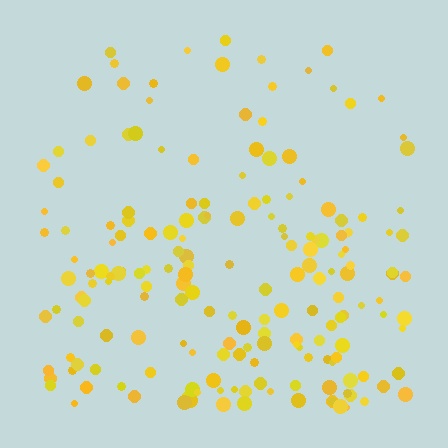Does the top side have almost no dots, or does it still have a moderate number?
Still a moderate number, just noticeably fewer than the bottom.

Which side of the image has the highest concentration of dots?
The bottom.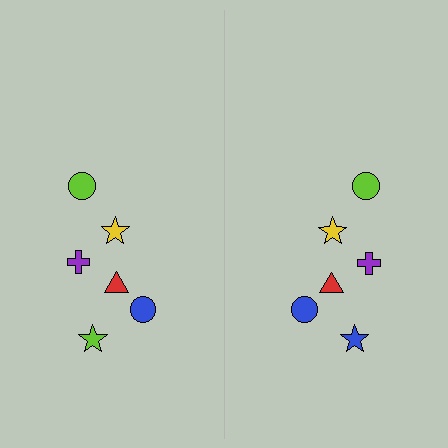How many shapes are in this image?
There are 12 shapes in this image.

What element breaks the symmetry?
The blue star on the right side breaks the symmetry — its mirror counterpart is lime.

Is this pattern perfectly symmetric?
No, the pattern is not perfectly symmetric. The blue star on the right side breaks the symmetry — its mirror counterpart is lime.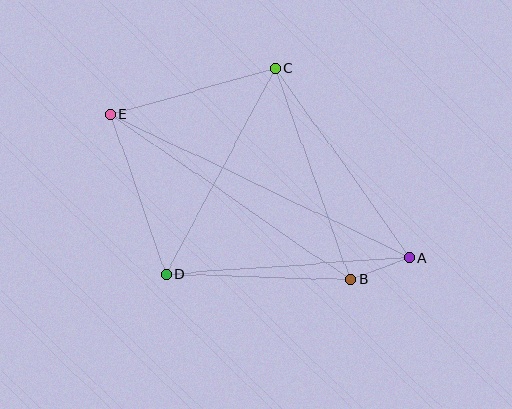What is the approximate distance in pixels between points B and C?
The distance between B and C is approximately 225 pixels.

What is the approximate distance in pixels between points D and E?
The distance between D and E is approximately 169 pixels.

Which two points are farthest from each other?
Points A and E are farthest from each other.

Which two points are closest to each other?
Points A and B are closest to each other.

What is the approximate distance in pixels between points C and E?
The distance between C and E is approximately 171 pixels.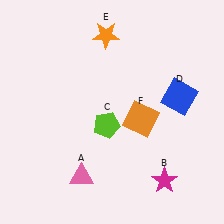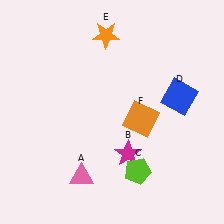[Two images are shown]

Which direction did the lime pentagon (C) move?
The lime pentagon (C) moved down.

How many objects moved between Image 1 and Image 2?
2 objects moved between the two images.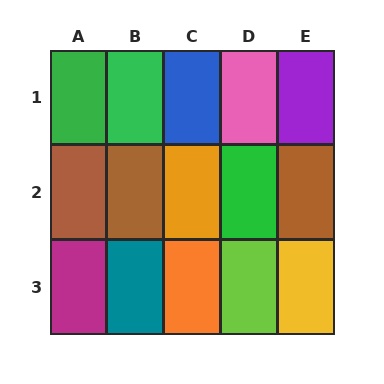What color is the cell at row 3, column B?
Teal.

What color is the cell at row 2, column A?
Brown.